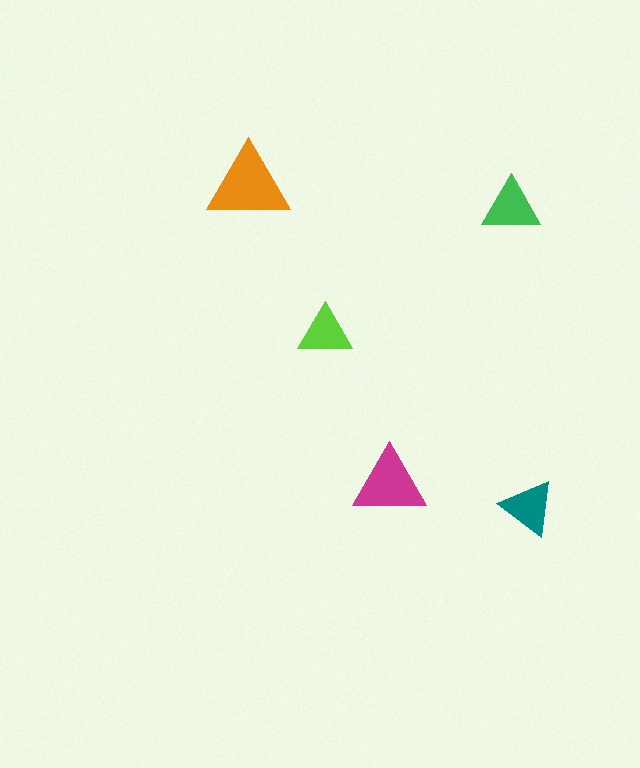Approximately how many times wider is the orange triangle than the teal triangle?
About 1.5 times wider.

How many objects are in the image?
There are 5 objects in the image.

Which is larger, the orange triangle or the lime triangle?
The orange one.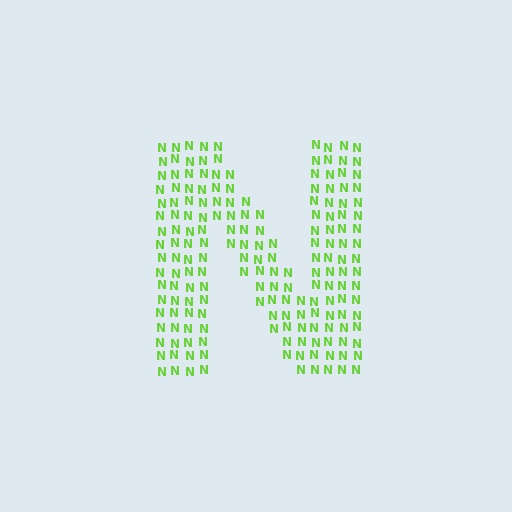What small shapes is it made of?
It is made of small letter N's.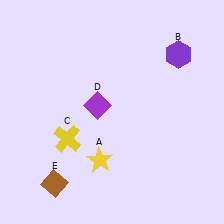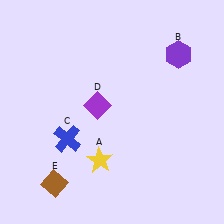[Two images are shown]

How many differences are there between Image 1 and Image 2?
There is 1 difference between the two images.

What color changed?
The cross (C) changed from yellow in Image 1 to blue in Image 2.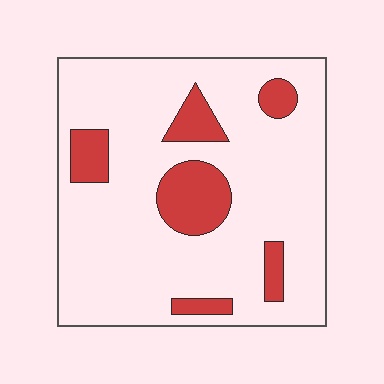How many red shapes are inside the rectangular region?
6.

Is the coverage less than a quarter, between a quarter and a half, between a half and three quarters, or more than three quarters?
Less than a quarter.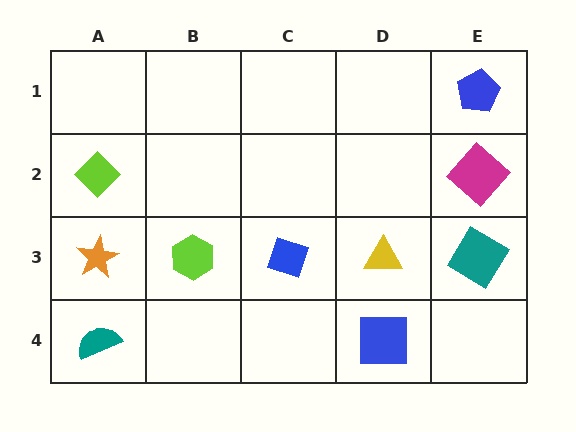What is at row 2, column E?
A magenta diamond.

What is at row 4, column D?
A blue square.